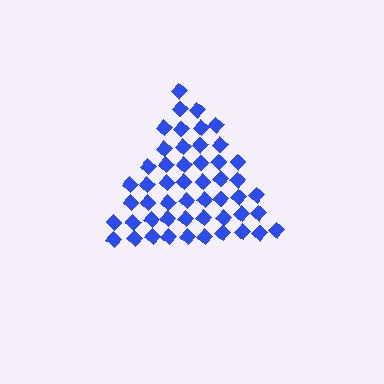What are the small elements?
The small elements are diamonds.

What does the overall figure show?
The overall figure shows a triangle.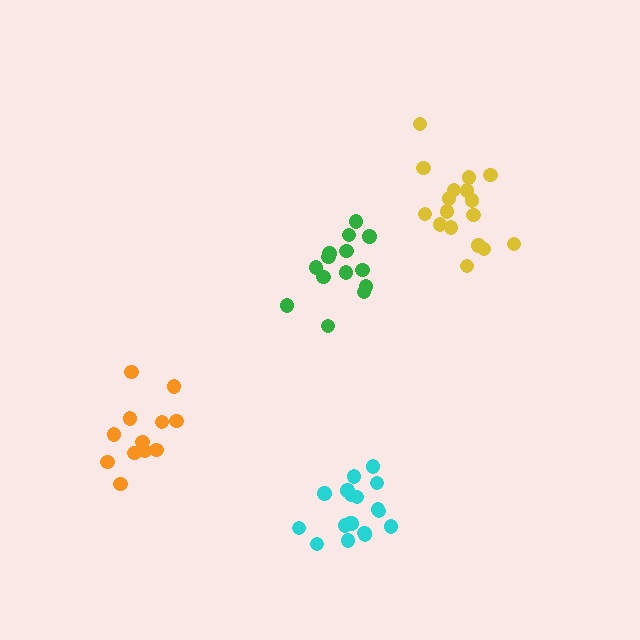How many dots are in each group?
Group 1: 18 dots, Group 2: 12 dots, Group 3: 17 dots, Group 4: 14 dots (61 total).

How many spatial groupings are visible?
There are 4 spatial groupings.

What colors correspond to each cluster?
The clusters are colored: cyan, orange, yellow, green.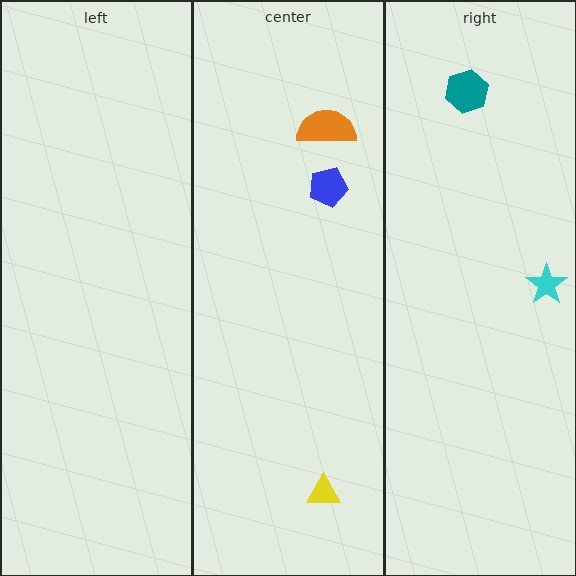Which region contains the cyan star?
The right region.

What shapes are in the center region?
The blue pentagon, the yellow triangle, the orange semicircle.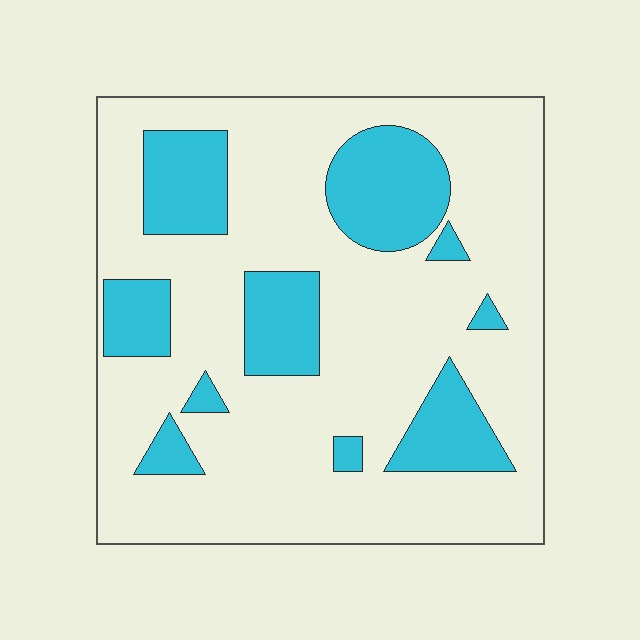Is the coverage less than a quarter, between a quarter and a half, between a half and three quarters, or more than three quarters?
Less than a quarter.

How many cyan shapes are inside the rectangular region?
10.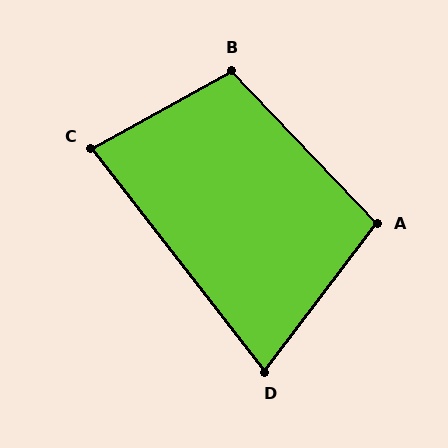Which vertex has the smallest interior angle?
D, at approximately 75 degrees.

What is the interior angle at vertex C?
Approximately 81 degrees (acute).